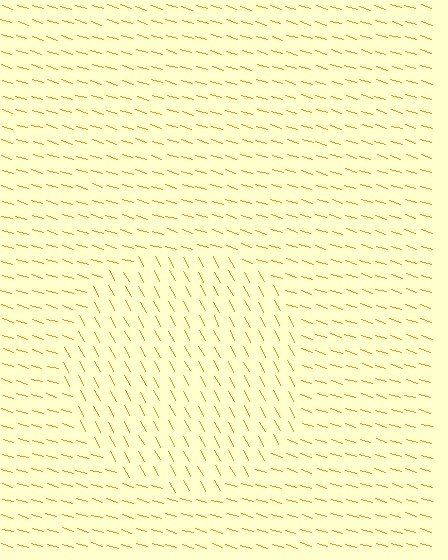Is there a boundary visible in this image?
Yes, there is a texture boundary formed by a change in line orientation.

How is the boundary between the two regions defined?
The boundary is defined purely by a change in line orientation (approximately 45 degrees difference). All lines are the same color and thickness.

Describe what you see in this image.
The image is filled with small orange line segments. A circle region in the image has lines oriented differently from the surrounding lines, creating a visible texture boundary.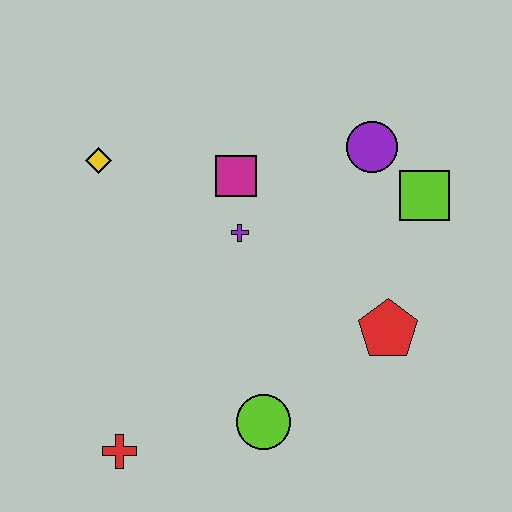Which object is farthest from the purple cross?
The red cross is farthest from the purple cross.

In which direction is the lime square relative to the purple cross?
The lime square is to the right of the purple cross.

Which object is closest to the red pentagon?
The lime square is closest to the red pentagon.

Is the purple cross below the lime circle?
No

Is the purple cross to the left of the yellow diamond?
No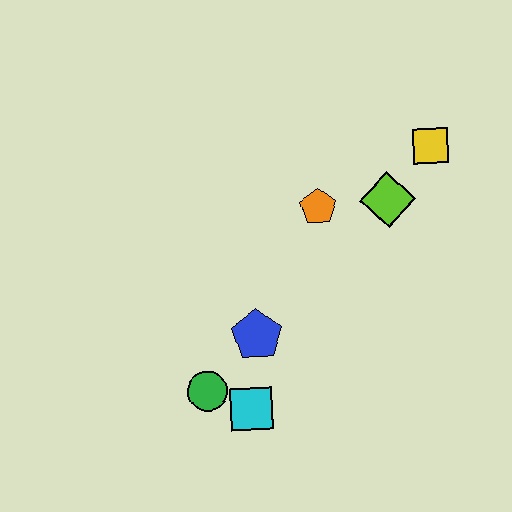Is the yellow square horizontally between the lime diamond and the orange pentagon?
No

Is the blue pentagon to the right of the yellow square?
No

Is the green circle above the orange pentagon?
No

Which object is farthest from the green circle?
The yellow square is farthest from the green circle.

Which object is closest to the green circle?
The cyan square is closest to the green circle.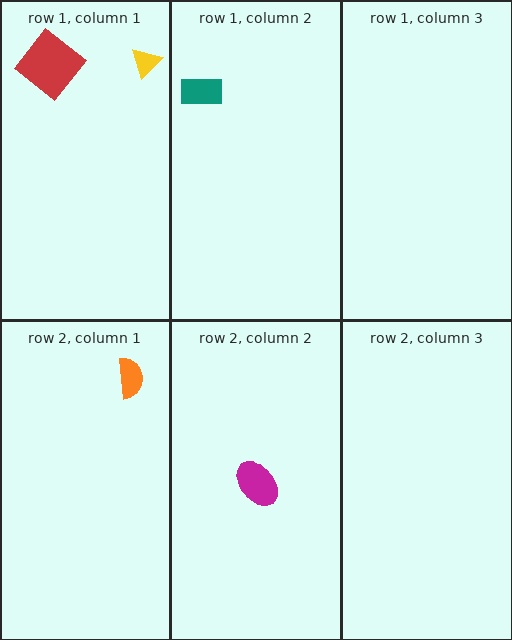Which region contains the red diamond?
The row 1, column 1 region.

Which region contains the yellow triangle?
The row 1, column 1 region.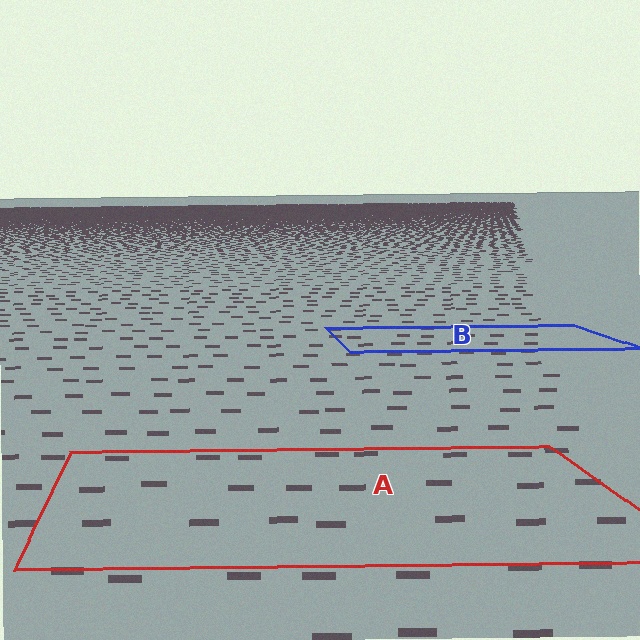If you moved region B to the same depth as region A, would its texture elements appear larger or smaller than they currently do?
They would appear larger. At a closer depth, the same texture elements are projected at a bigger on-screen size.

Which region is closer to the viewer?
Region A is closer. The texture elements there are larger and more spread out.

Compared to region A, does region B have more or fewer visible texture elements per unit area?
Region B has more texture elements per unit area — they are packed more densely because it is farther away.